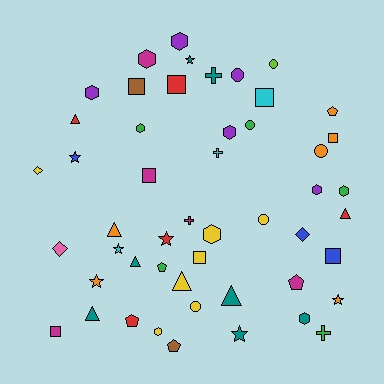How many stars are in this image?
There are 7 stars.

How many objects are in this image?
There are 50 objects.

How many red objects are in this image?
There are 5 red objects.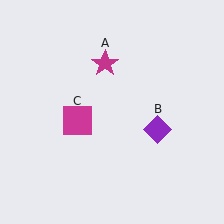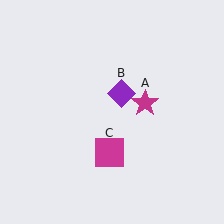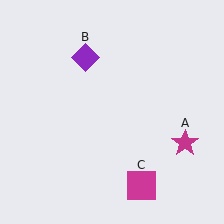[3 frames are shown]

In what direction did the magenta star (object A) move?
The magenta star (object A) moved down and to the right.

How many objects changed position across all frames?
3 objects changed position: magenta star (object A), purple diamond (object B), magenta square (object C).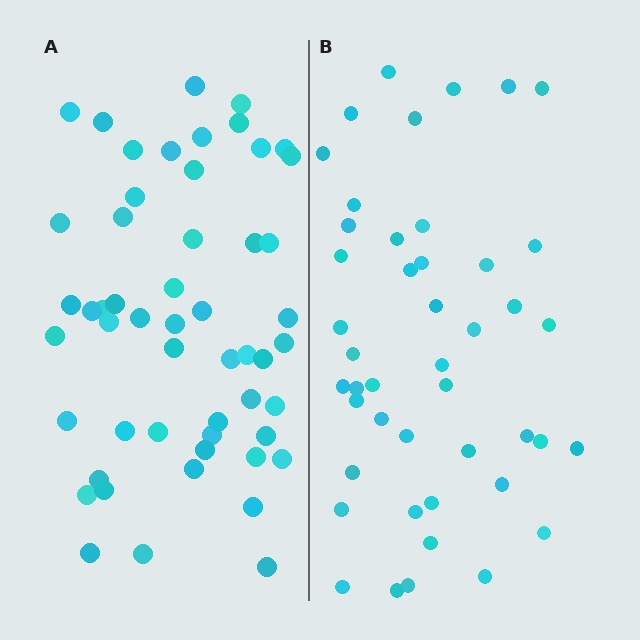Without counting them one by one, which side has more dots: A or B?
Region A (the left region) has more dots.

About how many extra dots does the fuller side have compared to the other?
Region A has roughly 8 or so more dots than region B.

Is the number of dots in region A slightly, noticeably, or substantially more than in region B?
Region A has only slightly more — the two regions are fairly close. The ratio is roughly 1.2 to 1.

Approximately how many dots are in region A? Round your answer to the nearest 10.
About 50 dots. (The exact count is 53, which rounds to 50.)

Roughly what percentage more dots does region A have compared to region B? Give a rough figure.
About 20% more.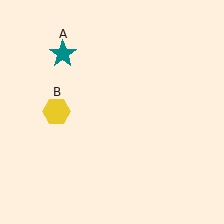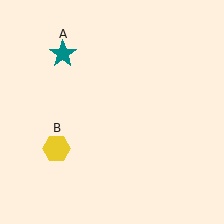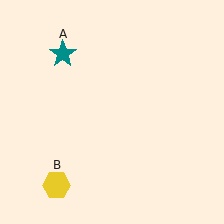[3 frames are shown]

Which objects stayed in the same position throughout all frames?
Teal star (object A) remained stationary.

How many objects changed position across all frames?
1 object changed position: yellow hexagon (object B).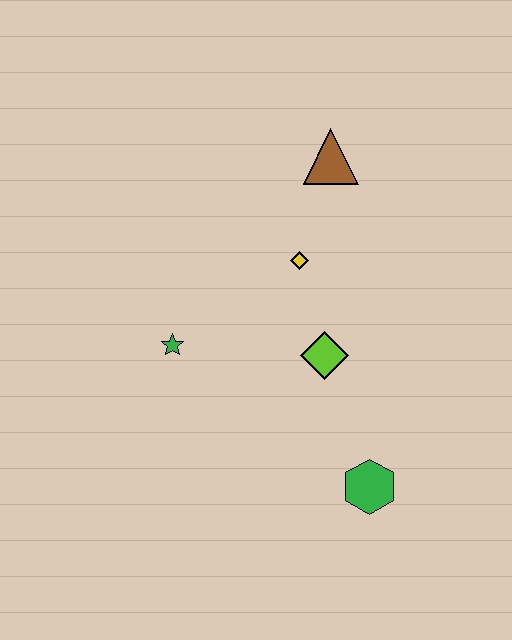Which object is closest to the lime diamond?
The yellow diamond is closest to the lime diamond.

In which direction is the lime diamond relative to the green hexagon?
The lime diamond is above the green hexagon.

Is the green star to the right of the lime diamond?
No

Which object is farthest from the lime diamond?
The brown triangle is farthest from the lime diamond.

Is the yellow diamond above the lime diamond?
Yes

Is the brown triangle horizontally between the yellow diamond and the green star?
No